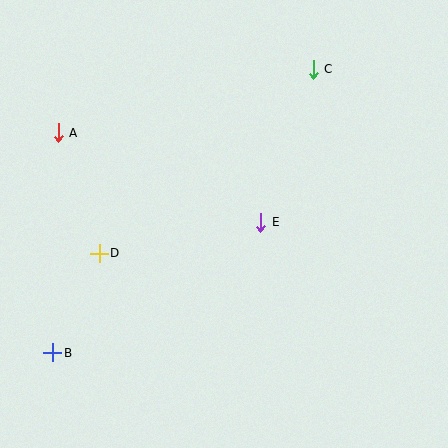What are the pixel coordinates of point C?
Point C is at (313, 69).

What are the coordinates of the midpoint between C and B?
The midpoint between C and B is at (183, 211).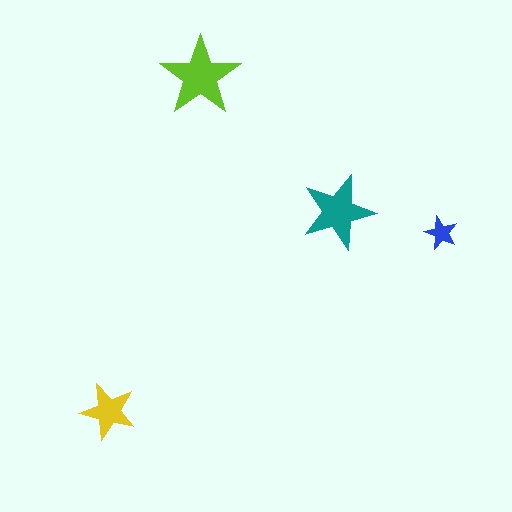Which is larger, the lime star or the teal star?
The lime one.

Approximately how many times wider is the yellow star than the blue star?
About 1.5 times wider.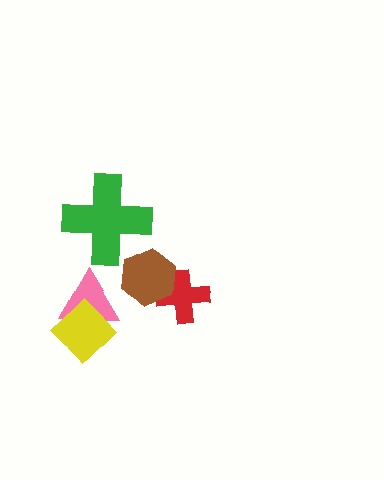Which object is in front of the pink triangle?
The yellow diamond is in front of the pink triangle.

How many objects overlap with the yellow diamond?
1 object overlaps with the yellow diamond.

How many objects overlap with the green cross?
0 objects overlap with the green cross.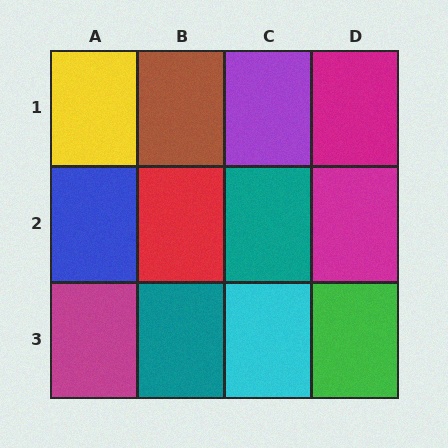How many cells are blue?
1 cell is blue.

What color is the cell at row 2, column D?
Magenta.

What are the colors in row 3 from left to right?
Magenta, teal, cyan, green.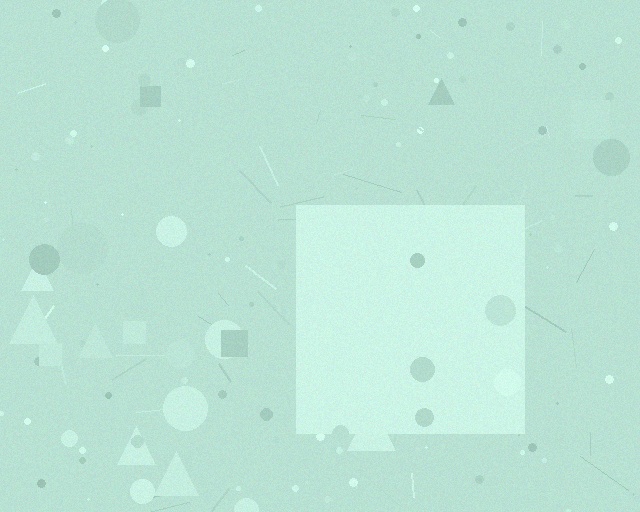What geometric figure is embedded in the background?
A square is embedded in the background.